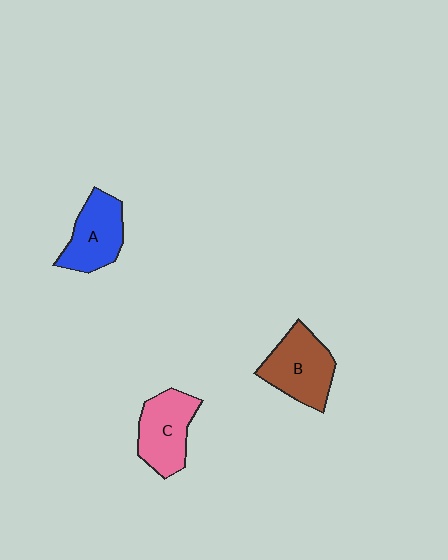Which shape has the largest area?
Shape B (brown).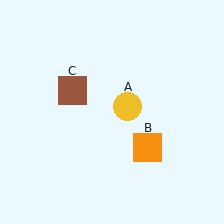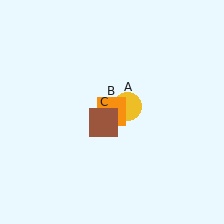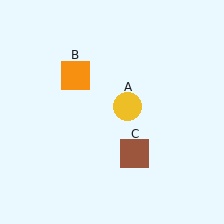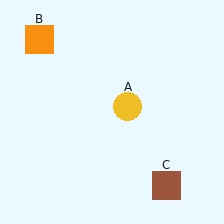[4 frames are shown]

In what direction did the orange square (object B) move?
The orange square (object B) moved up and to the left.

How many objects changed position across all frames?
2 objects changed position: orange square (object B), brown square (object C).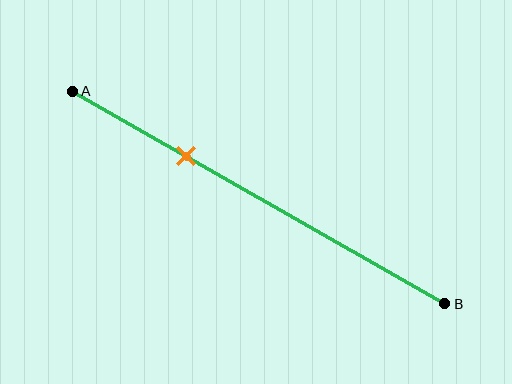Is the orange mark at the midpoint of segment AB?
No, the mark is at about 30% from A, not at the 50% midpoint.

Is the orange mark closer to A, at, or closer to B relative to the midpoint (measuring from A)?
The orange mark is closer to point A than the midpoint of segment AB.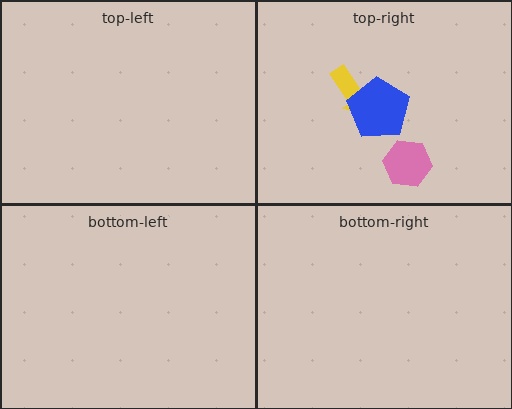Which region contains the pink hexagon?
The top-right region.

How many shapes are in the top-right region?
3.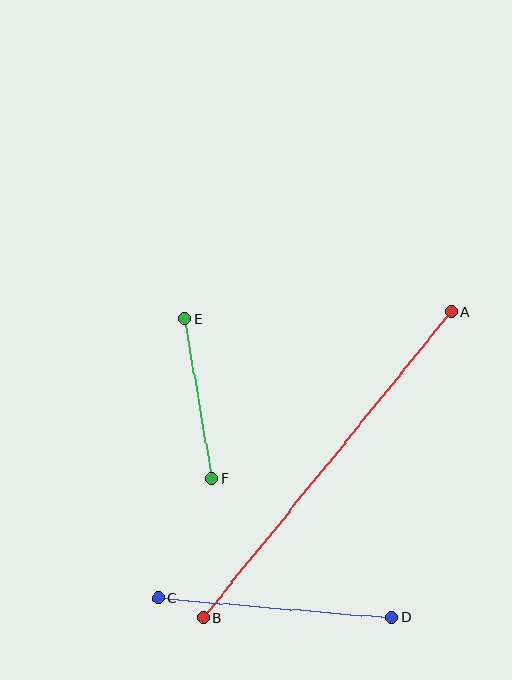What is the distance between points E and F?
The distance is approximately 162 pixels.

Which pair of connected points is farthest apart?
Points A and B are farthest apart.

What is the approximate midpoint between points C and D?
The midpoint is at approximately (275, 608) pixels.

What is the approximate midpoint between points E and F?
The midpoint is at approximately (198, 398) pixels.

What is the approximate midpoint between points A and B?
The midpoint is at approximately (327, 465) pixels.